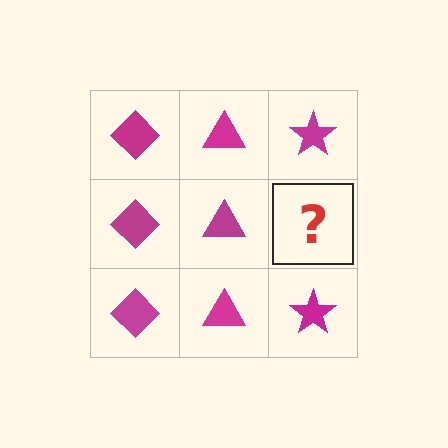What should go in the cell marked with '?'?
The missing cell should contain a magenta star.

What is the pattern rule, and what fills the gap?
The rule is that each column has a consistent shape. The gap should be filled with a magenta star.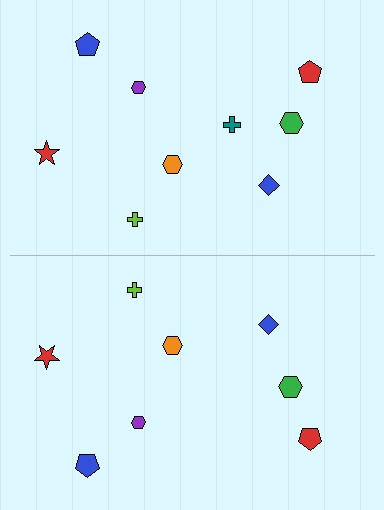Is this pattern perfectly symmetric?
No, the pattern is not perfectly symmetric. A teal cross is missing from the bottom side.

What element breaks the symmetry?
A teal cross is missing from the bottom side.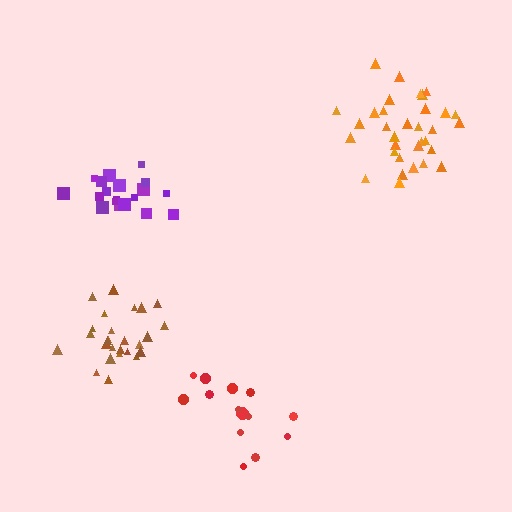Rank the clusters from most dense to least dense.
brown, purple, orange, red.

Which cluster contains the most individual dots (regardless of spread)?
Orange (33).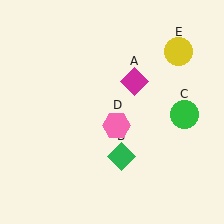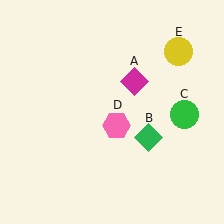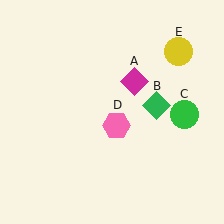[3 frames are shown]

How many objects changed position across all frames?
1 object changed position: green diamond (object B).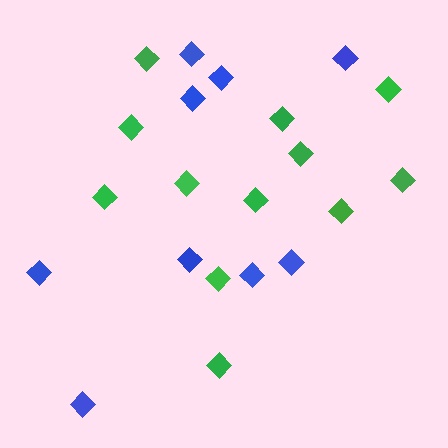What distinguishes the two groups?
There are 2 groups: one group of green diamonds (12) and one group of blue diamonds (9).